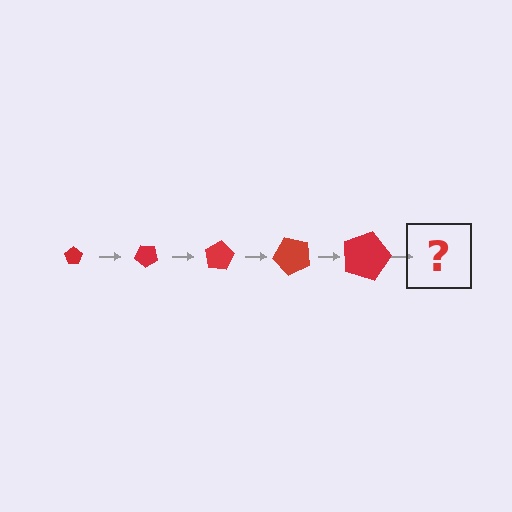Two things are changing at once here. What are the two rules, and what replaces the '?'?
The two rules are that the pentagon grows larger each step and it rotates 40 degrees each step. The '?' should be a pentagon, larger than the previous one and rotated 200 degrees from the start.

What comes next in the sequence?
The next element should be a pentagon, larger than the previous one and rotated 200 degrees from the start.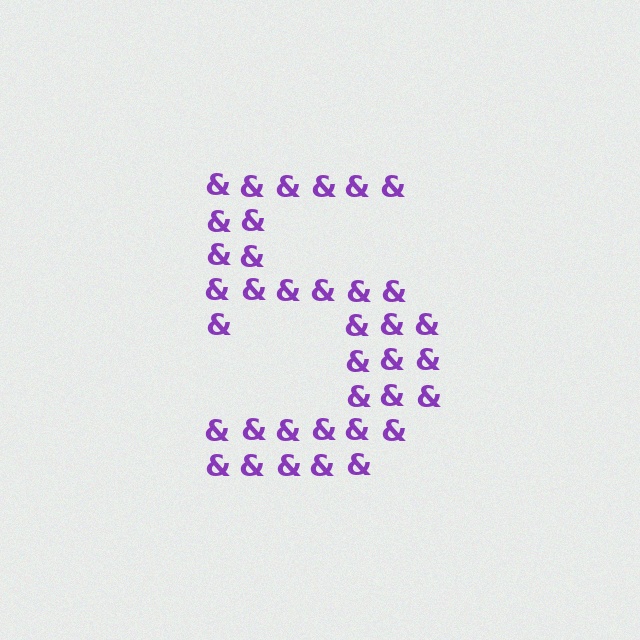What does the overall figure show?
The overall figure shows the digit 5.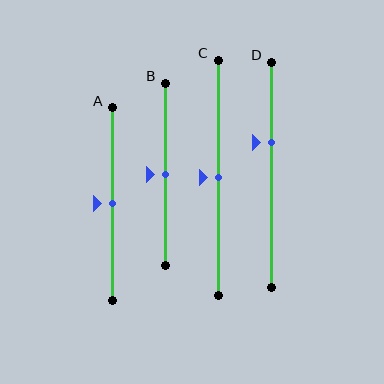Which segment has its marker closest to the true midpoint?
Segment A has its marker closest to the true midpoint.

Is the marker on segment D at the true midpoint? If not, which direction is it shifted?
No, the marker on segment D is shifted upward by about 15% of the segment length.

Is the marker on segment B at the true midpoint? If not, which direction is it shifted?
Yes, the marker on segment B is at the true midpoint.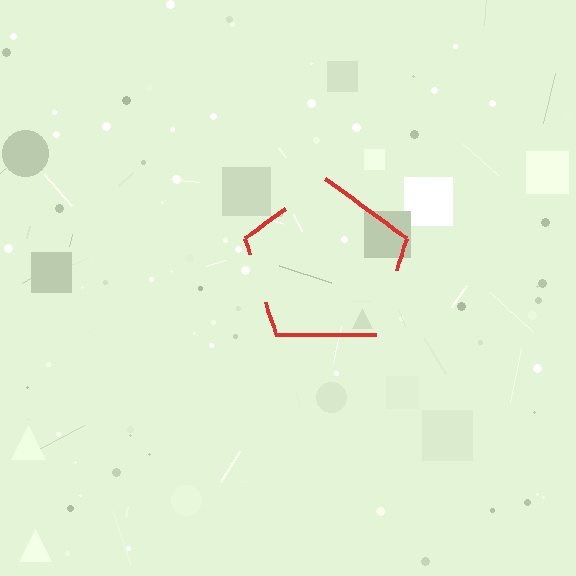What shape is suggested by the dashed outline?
The dashed outline suggests a pentagon.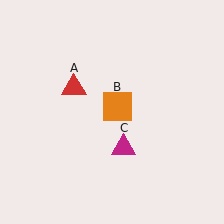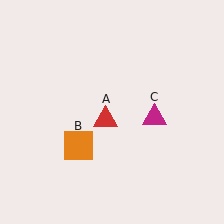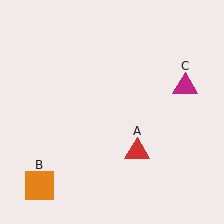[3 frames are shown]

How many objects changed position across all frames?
3 objects changed position: red triangle (object A), orange square (object B), magenta triangle (object C).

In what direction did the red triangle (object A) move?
The red triangle (object A) moved down and to the right.